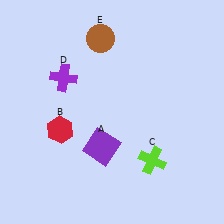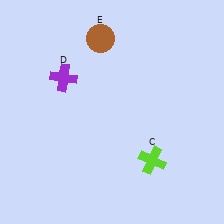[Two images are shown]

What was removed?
The purple square (A), the red hexagon (B) were removed in Image 2.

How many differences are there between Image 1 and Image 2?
There are 2 differences between the two images.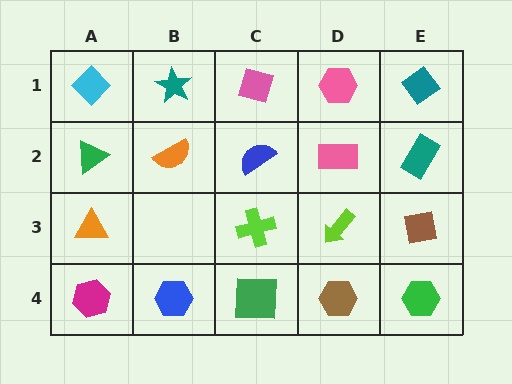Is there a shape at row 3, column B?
No, that cell is empty.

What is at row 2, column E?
A teal rectangle.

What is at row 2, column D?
A pink rectangle.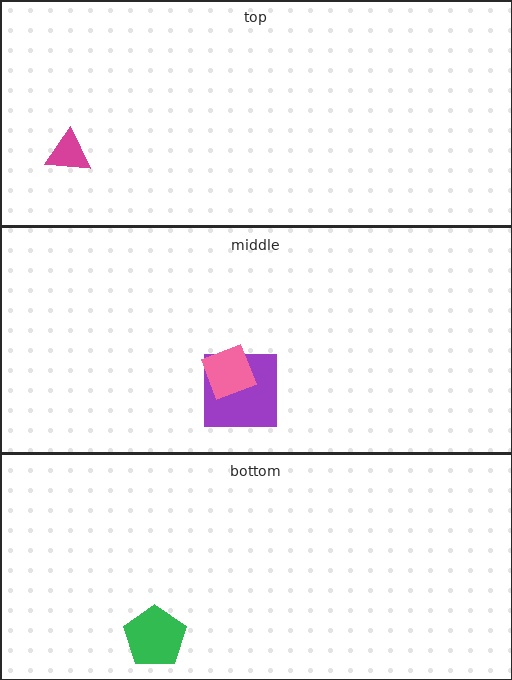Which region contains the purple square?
The middle region.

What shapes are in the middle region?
The purple square, the pink diamond.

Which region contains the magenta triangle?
The top region.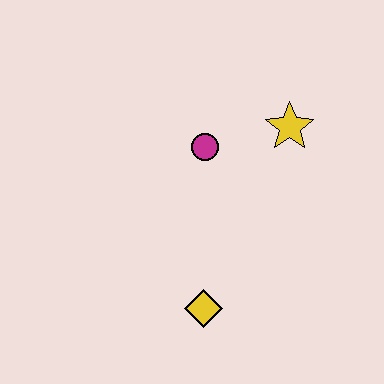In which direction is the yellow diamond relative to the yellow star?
The yellow diamond is below the yellow star.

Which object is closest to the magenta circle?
The yellow star is closest to the magenta circle.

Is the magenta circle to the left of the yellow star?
Yes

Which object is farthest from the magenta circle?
The yellow diamond is farthest from the magenta circle.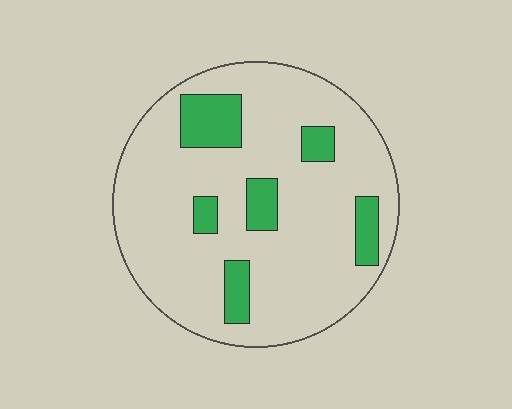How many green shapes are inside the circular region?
6.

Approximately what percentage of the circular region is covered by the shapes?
Approximately 15%.